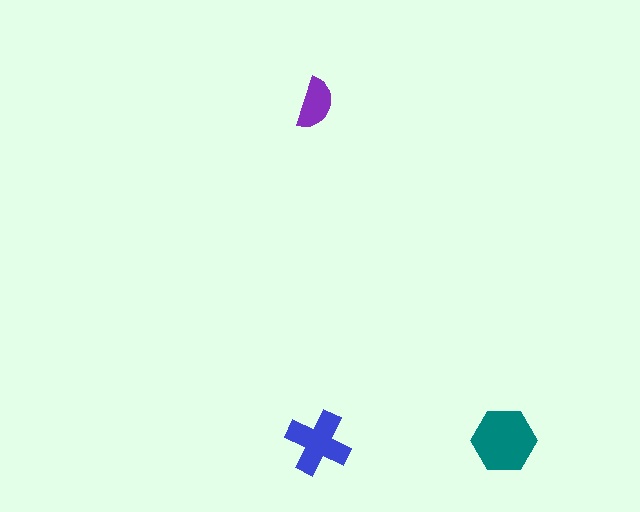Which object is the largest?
The teal hexagon.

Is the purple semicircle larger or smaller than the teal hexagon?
Smaller.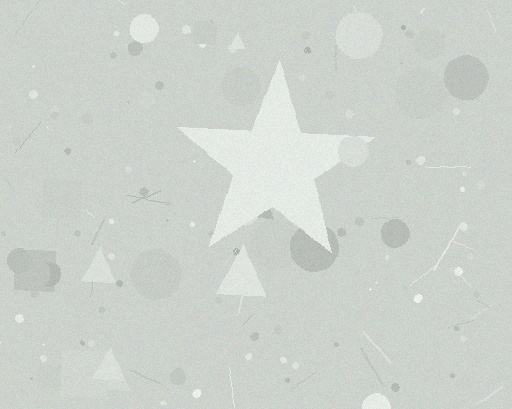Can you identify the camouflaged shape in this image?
The camouflaged shape is a star.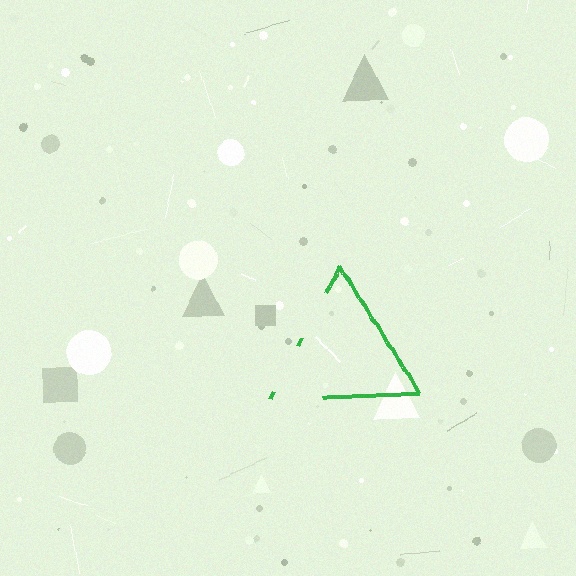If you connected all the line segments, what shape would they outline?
They would outline a triangle.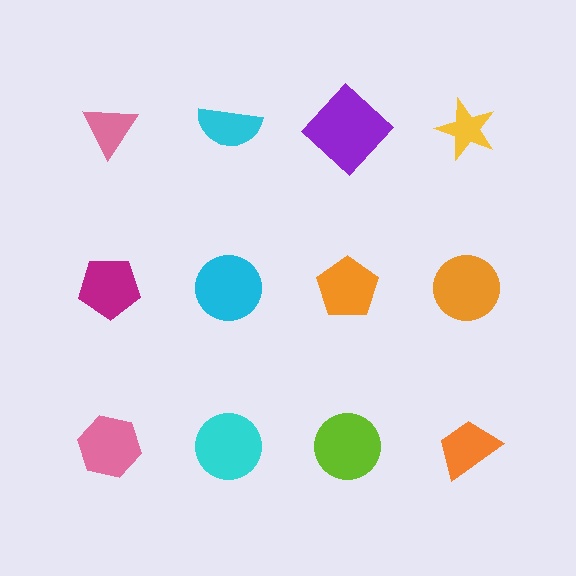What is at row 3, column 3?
A lime circle.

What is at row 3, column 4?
An orange trapezoid.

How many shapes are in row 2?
4 shapes.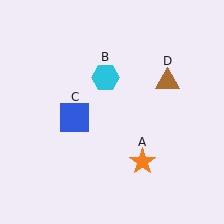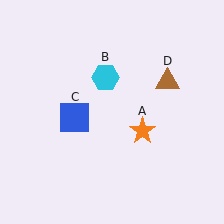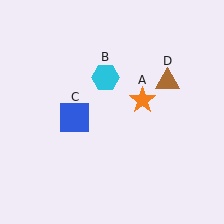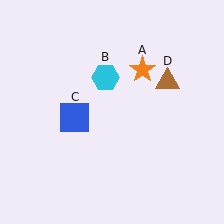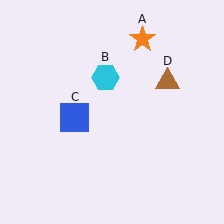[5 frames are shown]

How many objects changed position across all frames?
1 object changed position: orange star (object A).